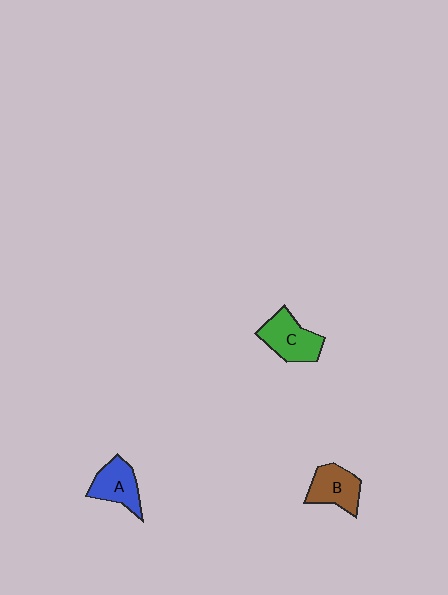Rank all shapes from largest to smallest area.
From largest to smallest: C (green), B (brown), A (blue).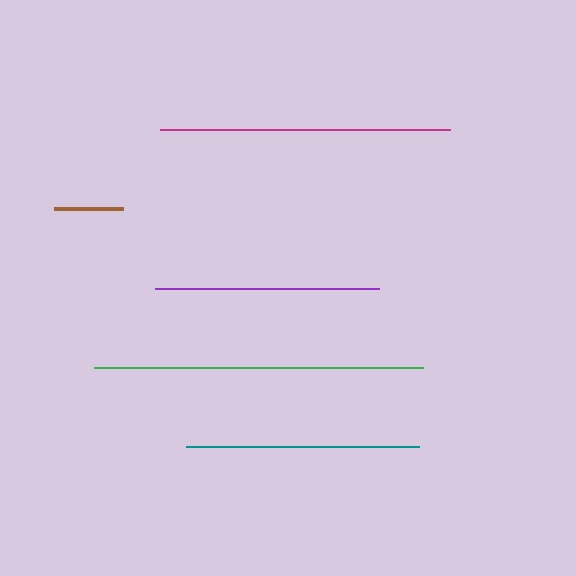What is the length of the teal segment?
The teal segment is approximately 232 pixels long.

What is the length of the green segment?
The green segment is approximately 329 pixels long.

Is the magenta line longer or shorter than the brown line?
The magenta line is longer than the brown line.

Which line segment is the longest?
The green line is the longest at approximately 329 pixels.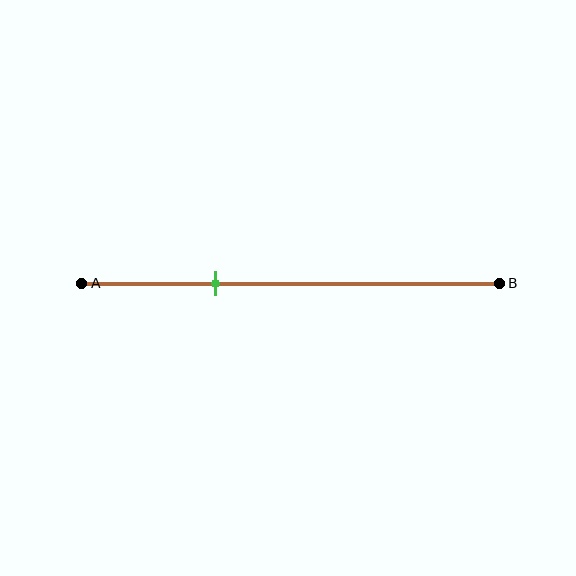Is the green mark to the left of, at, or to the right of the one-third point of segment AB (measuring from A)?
The green mark is approximately at the one-third point of segment AB.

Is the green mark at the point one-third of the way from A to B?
Yes, the mark is approximately at the one-third point.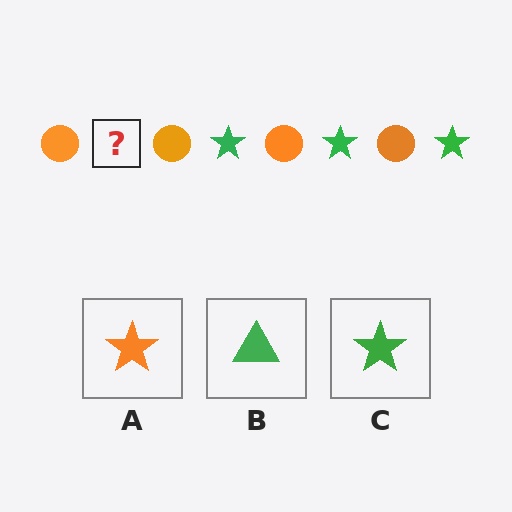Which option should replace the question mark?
Option C.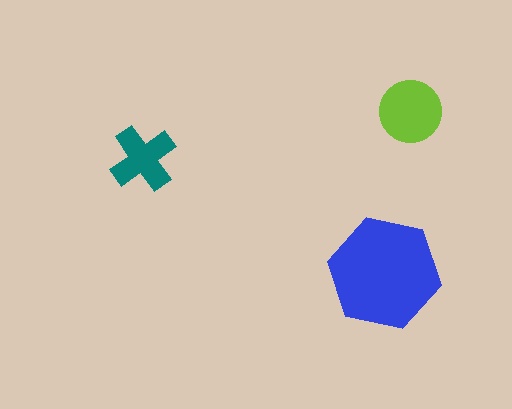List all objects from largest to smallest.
The blue hexagon, the lime circle, the teal cross.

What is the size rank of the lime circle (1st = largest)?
2nd.